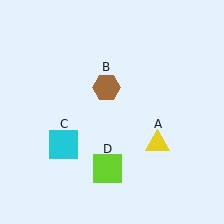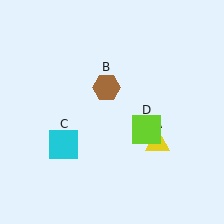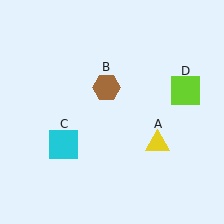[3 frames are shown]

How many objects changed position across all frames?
1 object changed position: lime square (object D).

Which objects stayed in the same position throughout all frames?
Yellow triangle (object A) and brown hexagon (object B) and cyan square (object C) remained stationary.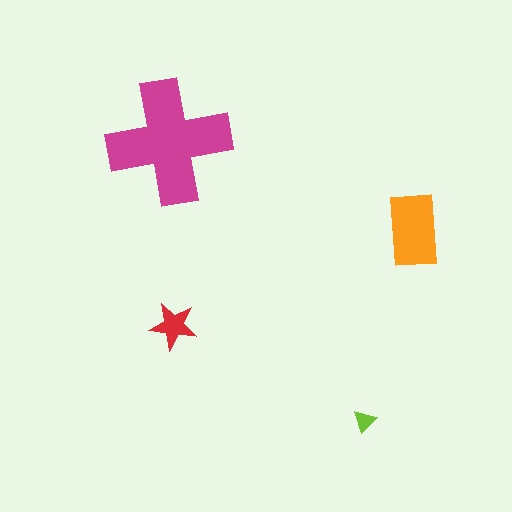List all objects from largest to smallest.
The magenta cross, the orange rectangle, the red star, the lime triangle.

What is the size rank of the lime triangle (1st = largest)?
4th.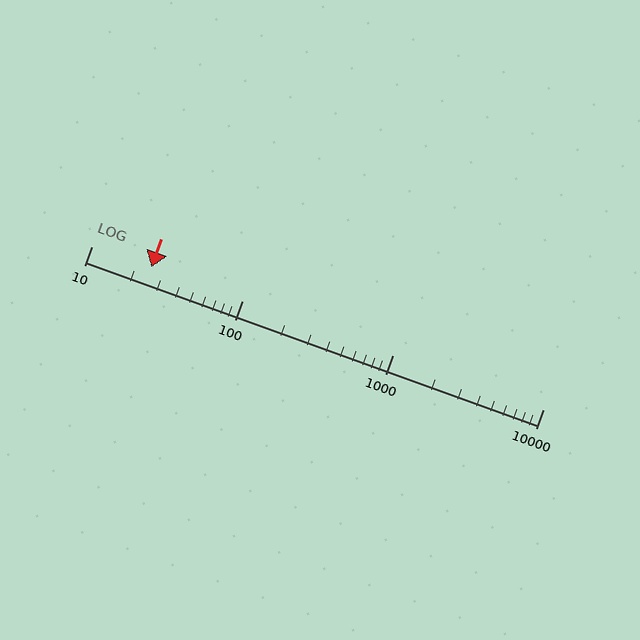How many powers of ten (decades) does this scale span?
The scale spans 3 decades, from 10 to 10000.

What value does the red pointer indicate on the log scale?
The pointer indicates approximately 25.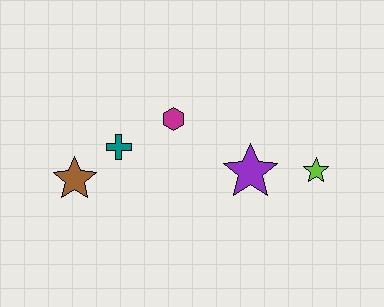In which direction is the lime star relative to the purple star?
The lime star is to the right of the purple star.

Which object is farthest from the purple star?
The brown star is farthest from the purple star.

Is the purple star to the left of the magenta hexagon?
No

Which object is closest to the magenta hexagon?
The teal cross is closest to the magenta hexagon.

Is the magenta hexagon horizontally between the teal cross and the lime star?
Yes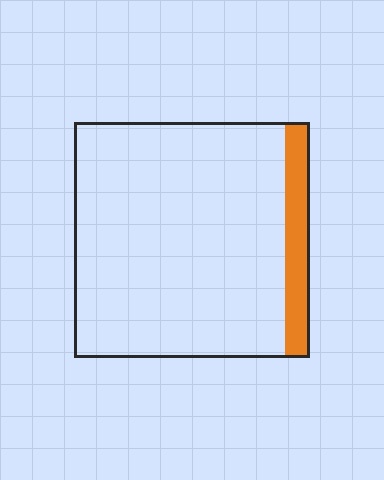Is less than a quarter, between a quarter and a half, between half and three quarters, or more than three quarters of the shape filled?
Less than a quarter.